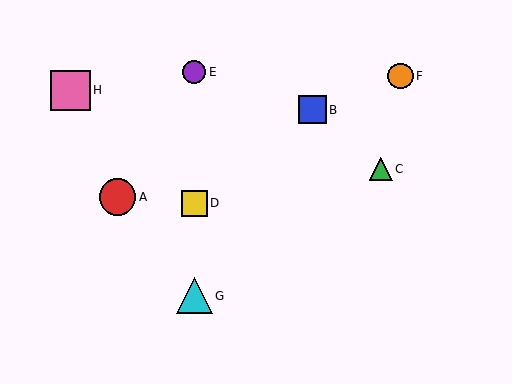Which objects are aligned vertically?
Objects D, E, G are aligned vertically.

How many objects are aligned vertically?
3 objects (D, E, G) are aligned vertically.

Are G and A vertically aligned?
No, G is at x≈194 and A is at x≈118.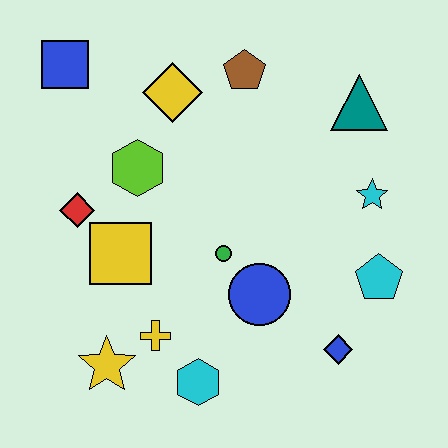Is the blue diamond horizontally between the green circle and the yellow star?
No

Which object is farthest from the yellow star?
The teal triangle is farthest from the yellow star.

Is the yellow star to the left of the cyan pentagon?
Yes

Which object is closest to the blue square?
The yellow diamond is closest to the blue square.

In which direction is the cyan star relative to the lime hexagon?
The cyan star is to the right of the lime hexagon.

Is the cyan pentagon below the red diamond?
Yes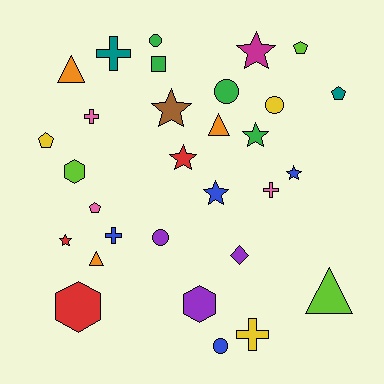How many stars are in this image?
There are 7 stars.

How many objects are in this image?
There are 30 objects.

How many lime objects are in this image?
There are 3 lime objects.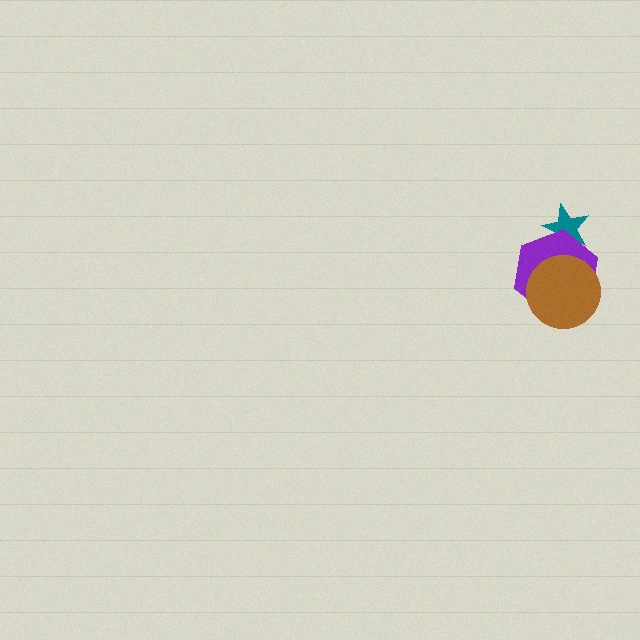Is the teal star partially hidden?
Yes, it is partially covered by another shape.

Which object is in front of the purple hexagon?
The brown circle is in front of the purple hexagon.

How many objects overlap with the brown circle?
1 object overlaps with the brown circle.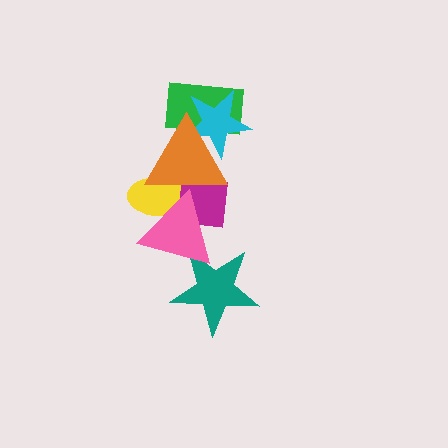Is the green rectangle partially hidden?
Yes, it is partially covered by another shape.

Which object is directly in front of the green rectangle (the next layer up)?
The cyan star is directly in front of the green rectangle.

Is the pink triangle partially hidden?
No, no other shape covers it.